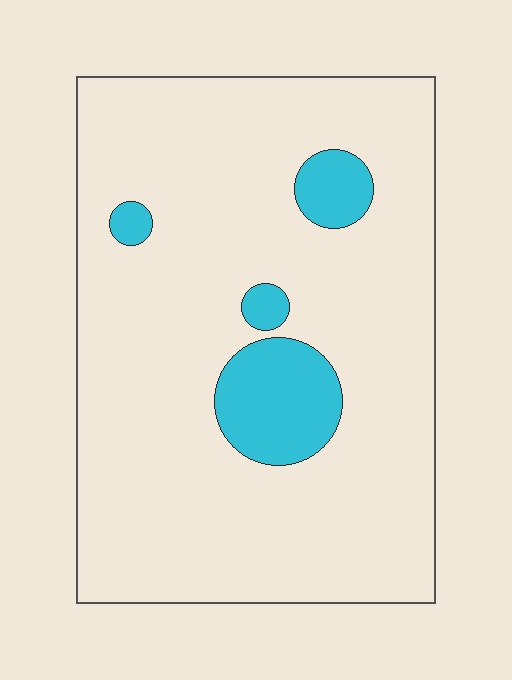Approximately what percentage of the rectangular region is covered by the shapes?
Approximately 10%.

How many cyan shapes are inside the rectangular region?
4.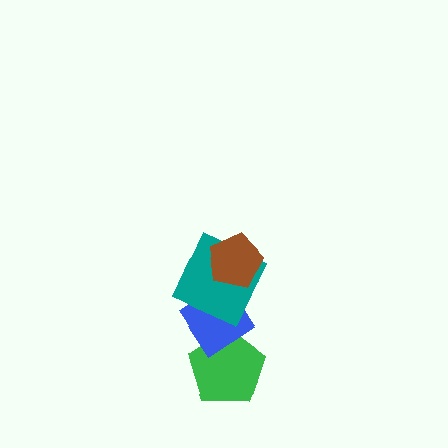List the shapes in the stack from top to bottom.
From top to bottom: the brown pentagon, the teal square, the blue diamond, the green pentagon.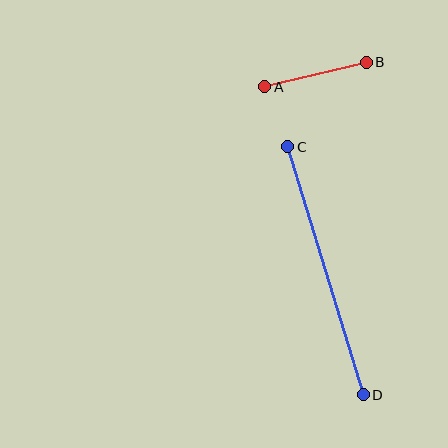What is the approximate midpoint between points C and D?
The midpoint is at approximately (325, 271) pixels.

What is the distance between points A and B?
The distance is approximately 104 pixels.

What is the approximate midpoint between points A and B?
The midpoint is at approximately (316, 75) pixels.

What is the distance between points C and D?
The distance is approximately 259 pixels.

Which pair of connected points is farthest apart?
Points C and D are farthest apart.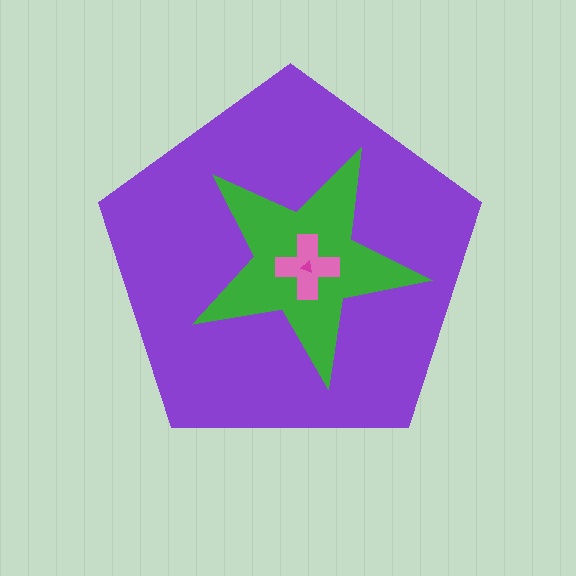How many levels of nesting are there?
4.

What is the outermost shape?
The purple pentagon.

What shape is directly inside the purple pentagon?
The green star.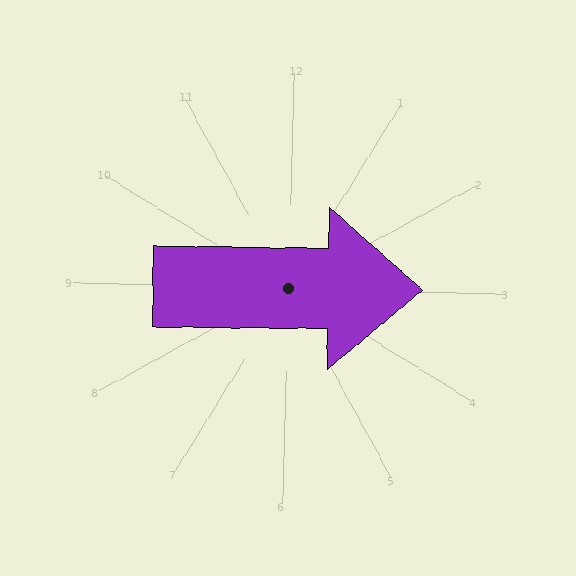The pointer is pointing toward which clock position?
Roughly 3 o'clock.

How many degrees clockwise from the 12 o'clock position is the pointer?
Approximately 89 degrees.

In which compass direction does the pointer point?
East.